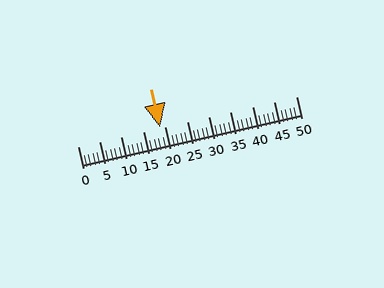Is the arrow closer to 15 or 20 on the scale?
The arrow is closer to 20.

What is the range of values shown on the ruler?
The ruler shows values from 0 to 50.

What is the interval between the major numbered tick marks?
The major tick marks are spaced 5 units apart.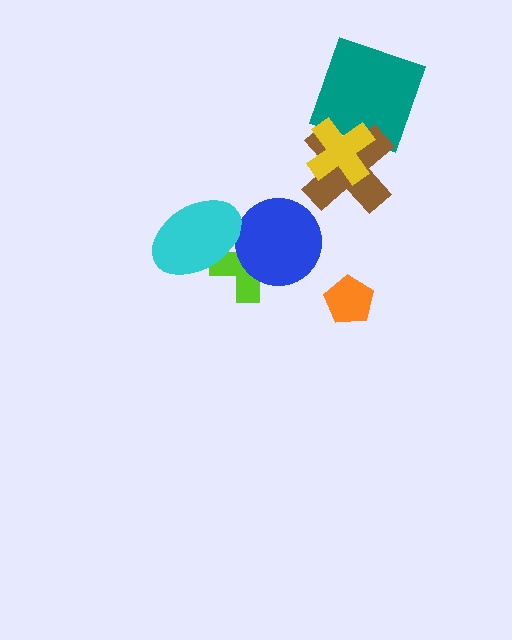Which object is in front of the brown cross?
The yellow cross is in front of the brown cross.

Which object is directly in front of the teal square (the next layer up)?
The brown cross is directly in front of the teal square.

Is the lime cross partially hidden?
Yes, it is partially covered by another shape.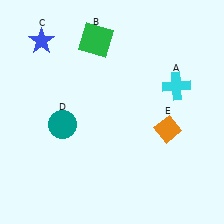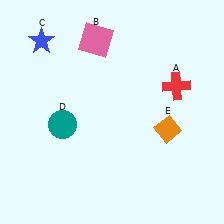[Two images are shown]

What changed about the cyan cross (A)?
In Image 1, A is cyan. In Image 2, it changed to red.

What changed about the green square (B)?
In Image 1, B is green. In Image 2, it changed to pink.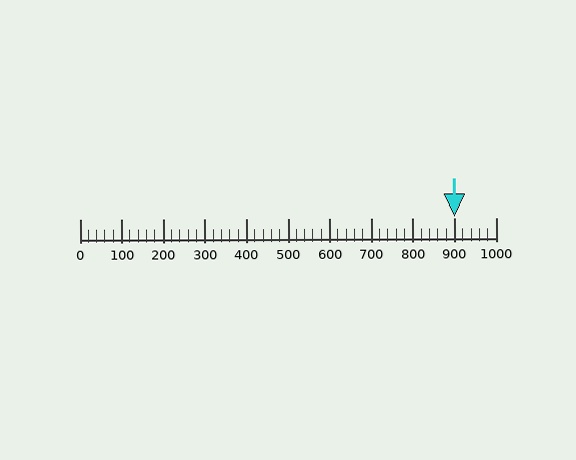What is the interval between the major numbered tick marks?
The major tick marks are spaced 100 units apart.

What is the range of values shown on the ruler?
The ruler shows values from 0 to 1000.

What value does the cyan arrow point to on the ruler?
The cyan arrow points to approximately 900.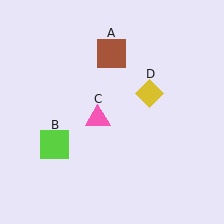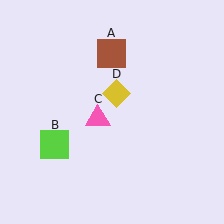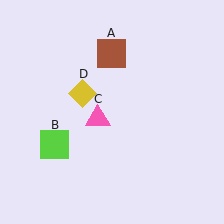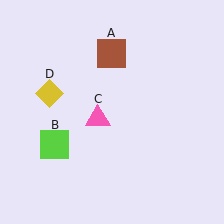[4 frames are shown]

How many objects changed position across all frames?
1 object changed position: yellow diamond (object D).